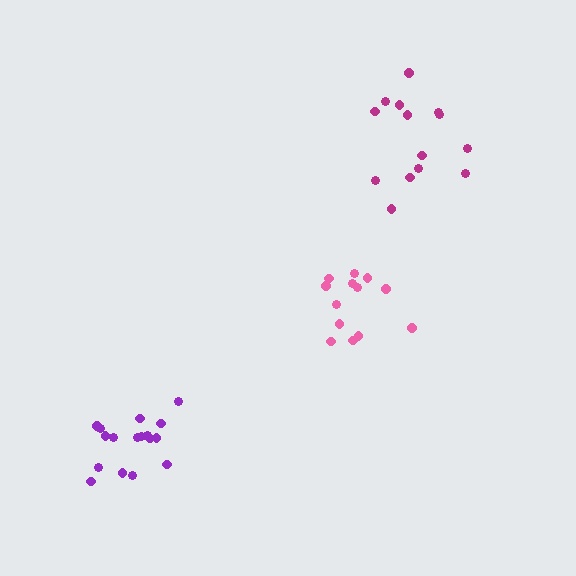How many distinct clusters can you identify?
There are 3 distinct clusters.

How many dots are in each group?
Group 1: 14 dots, Group 2: 17 dots, Group 3: 13 dots (44 total).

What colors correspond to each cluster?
The clusters are colored: magenta, purple, pink.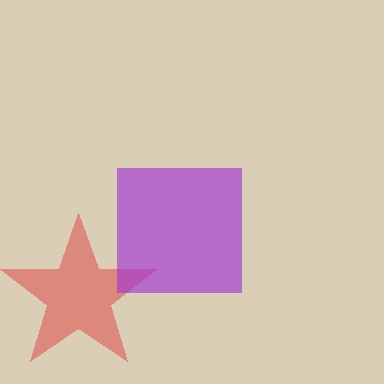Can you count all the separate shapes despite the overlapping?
Yes, there are 2 separate shapes.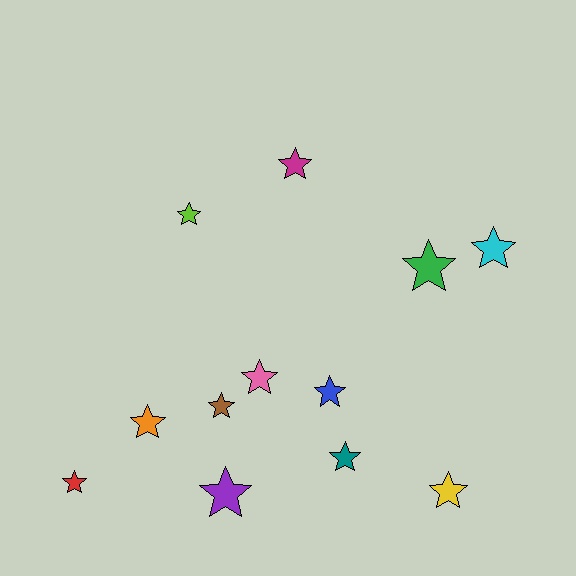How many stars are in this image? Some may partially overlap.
There are 12 stars.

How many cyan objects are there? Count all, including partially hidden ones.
There is 1 cyan object.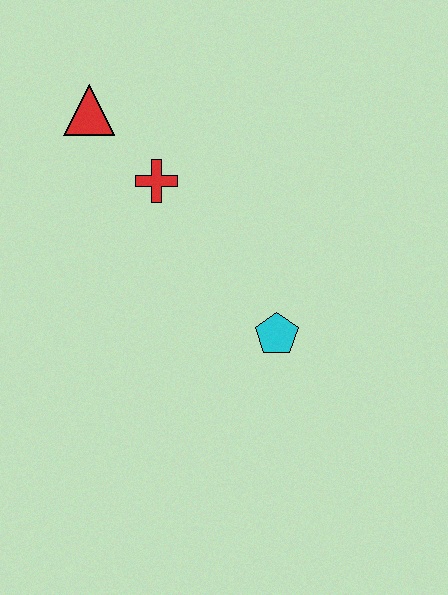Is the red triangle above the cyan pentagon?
Yes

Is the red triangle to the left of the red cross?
Yes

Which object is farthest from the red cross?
The cyan pentagon is farthest from the red cross.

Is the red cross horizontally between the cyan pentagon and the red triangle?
Yes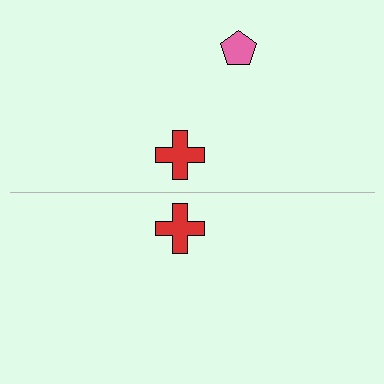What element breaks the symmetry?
A pink pentagon is missing from the bottom side.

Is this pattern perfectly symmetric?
No, the pattern is not perfectly symmetric. A pink pentagon is missing from the bottom side.